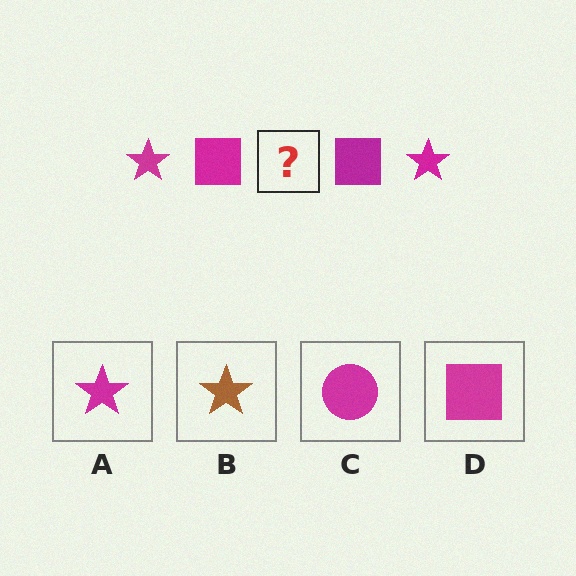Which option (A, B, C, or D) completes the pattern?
A.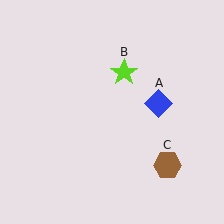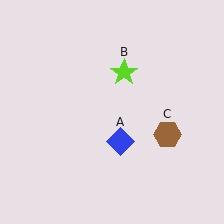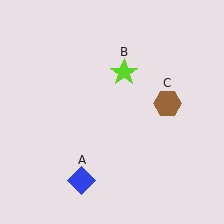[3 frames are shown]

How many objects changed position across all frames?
2 objects changed position: blue diamond (object A), brown hexagon (object C).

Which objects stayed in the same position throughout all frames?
Lime star (object B) remained stationary.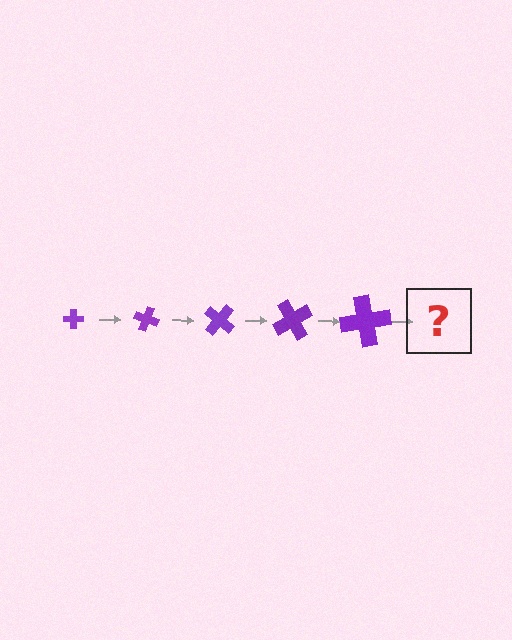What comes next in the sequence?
The next element should be a cross, larger than the previous one and rotated 100 degrees from the start.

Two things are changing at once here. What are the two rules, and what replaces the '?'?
The two rules are that the cross grows larger each step and it rotates 20 degrees each step. The '?' should be a cross, larger than the previous one and rotated 100 degrees from the start.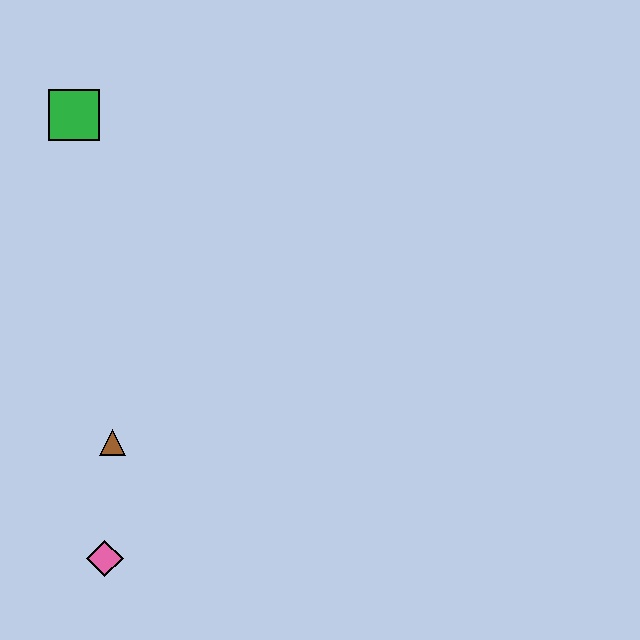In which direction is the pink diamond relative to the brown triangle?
The pink diamond is below the brown triangle.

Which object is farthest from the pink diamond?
The green square is farthest from the pink diamond.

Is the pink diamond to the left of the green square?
No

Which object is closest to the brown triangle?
The pink diamond is closest to the brown triangle.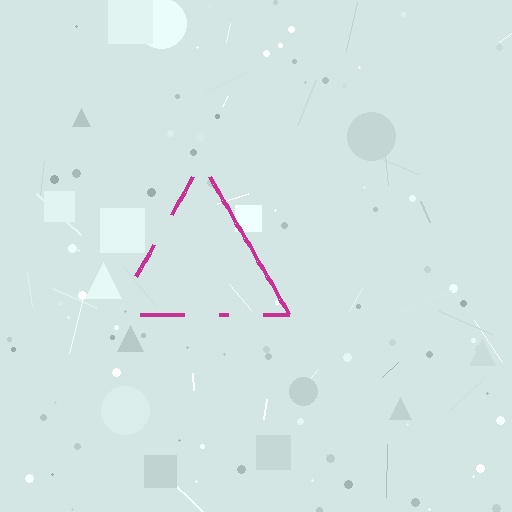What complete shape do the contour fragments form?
The contour fragments form a triangle.